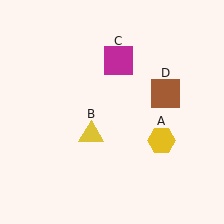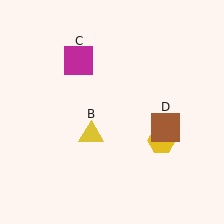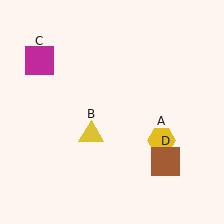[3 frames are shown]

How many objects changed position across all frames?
2 objects changed position: magenta square (object C), brown square (object D).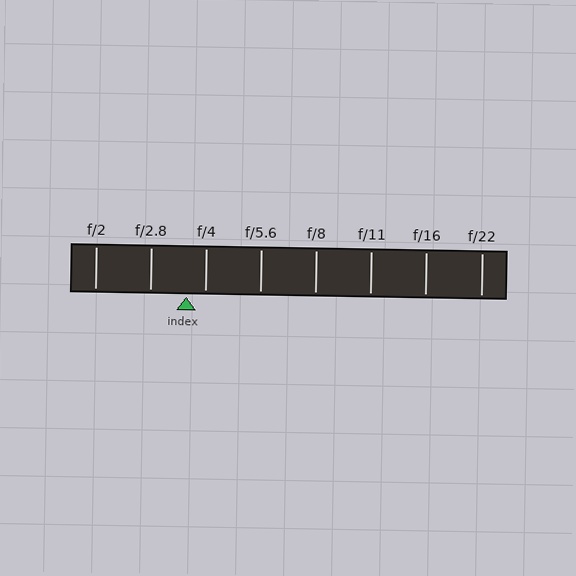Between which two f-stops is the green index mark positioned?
The index mark is between f/2.8 and f/4.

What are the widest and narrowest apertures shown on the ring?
The widest aperture shown is f/2 and the narrowest is f/22.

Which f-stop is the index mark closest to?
The index mark is closest to f/4.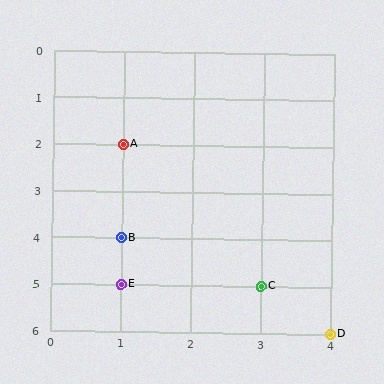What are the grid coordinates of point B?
Point B is at grid coordinates (1, 4).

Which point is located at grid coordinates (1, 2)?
Point A is at (1, 2).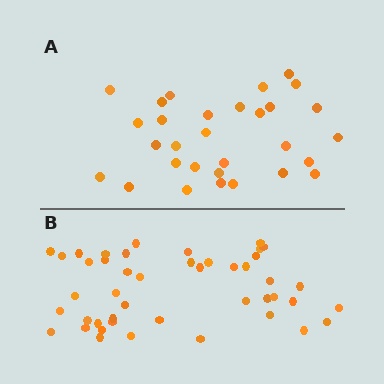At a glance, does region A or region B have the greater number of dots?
Region B (the bottom region) has more dots.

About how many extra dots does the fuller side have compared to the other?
Region B has approximately 15 more dots than region A.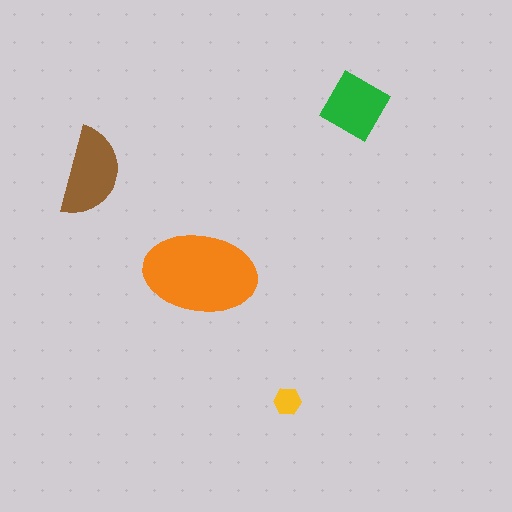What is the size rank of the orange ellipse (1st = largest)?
1st.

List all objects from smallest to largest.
The yellow hexagon, the green square, the brown semicircle, the orange ellipse.